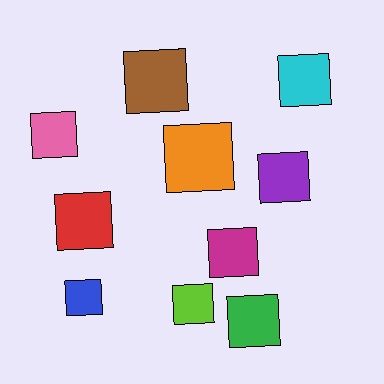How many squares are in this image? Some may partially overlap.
There are 10 squares.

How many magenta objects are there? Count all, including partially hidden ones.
There is 1 magenta object.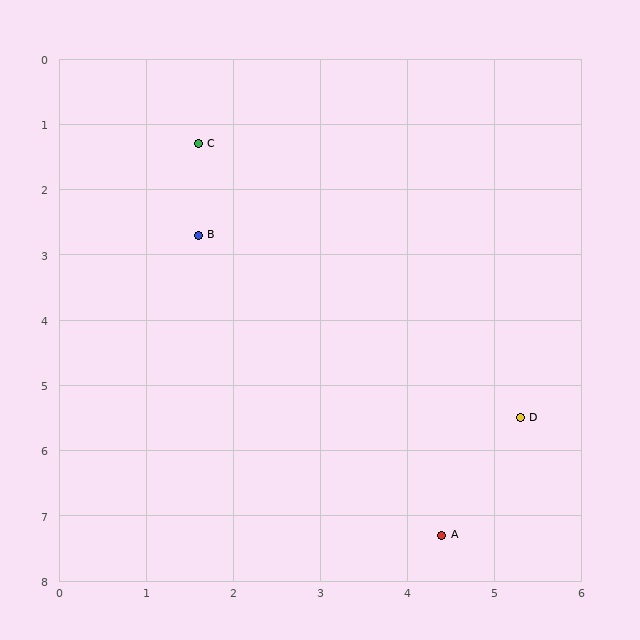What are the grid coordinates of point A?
Point A is at approximately (4.4, 7.3).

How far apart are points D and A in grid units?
Points D and A are about 2.0 grid units apart.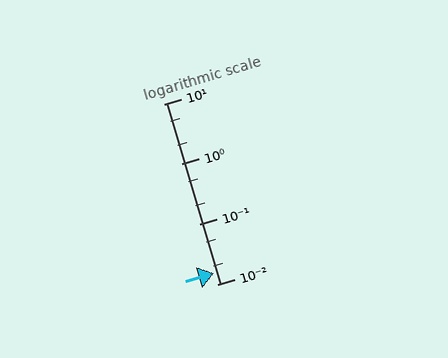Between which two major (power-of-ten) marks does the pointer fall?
The pointer is between 0.01 and 0.1.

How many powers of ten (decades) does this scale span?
The scale spans 3 decades, from 0.01 to 10.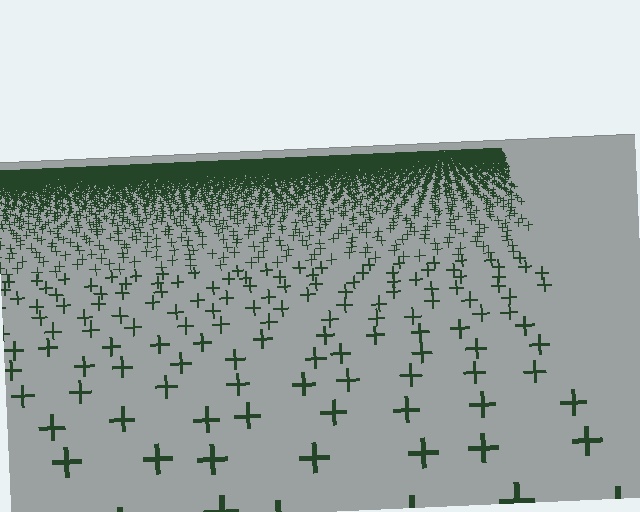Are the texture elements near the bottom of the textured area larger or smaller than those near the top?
Larger. Near the bottom, elements are closer to the viewer and appear at a bigger on-screen size.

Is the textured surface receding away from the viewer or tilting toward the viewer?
The surface is receding away from the viewer. Texture elements get smaller and denser toward the top.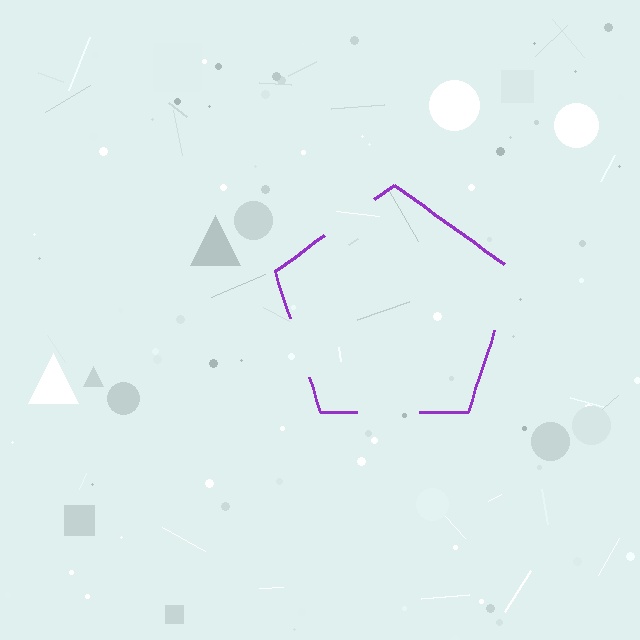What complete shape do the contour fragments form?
The contour fragments form a pentagon.